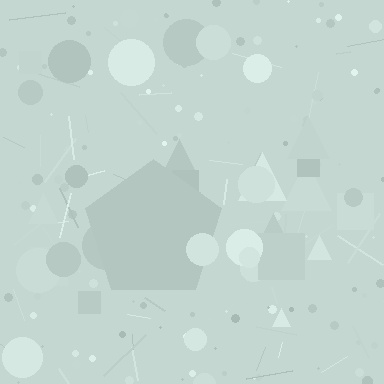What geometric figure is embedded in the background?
A pentagon is embedded in the background.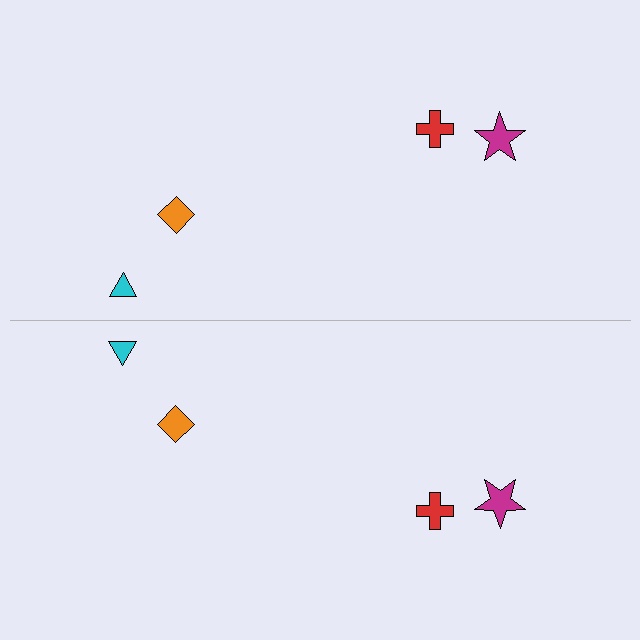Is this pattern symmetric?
Yes, this pattern has bilateral (reflection) symmetry.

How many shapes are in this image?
There are 8 shapes in this image.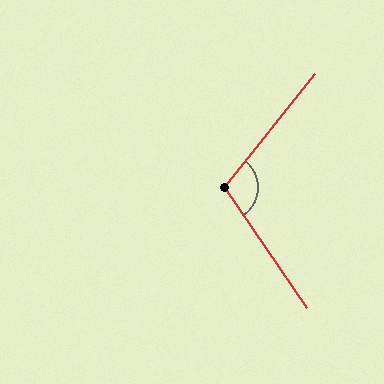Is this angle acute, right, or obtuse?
It is obtuse.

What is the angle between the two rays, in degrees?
Approximately 107 degrees.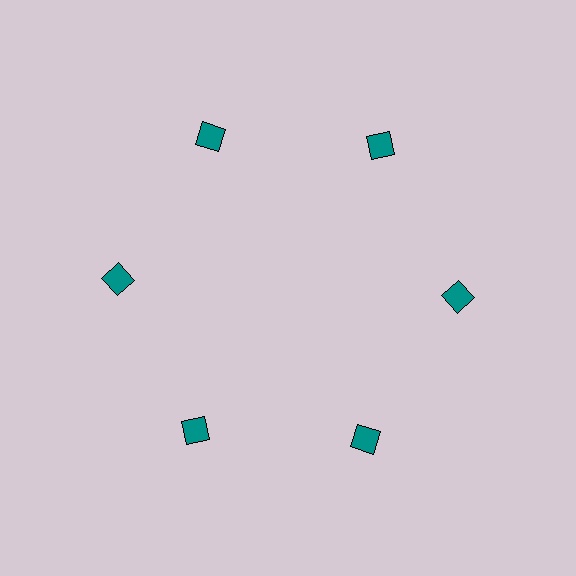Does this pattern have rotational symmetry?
Yes, this pattern has 6-fold rotational symmetry. It looks the same after rotating 60 degrees around the center.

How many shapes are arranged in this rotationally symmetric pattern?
There are 6 shapes, arranged in 6 groups of 1.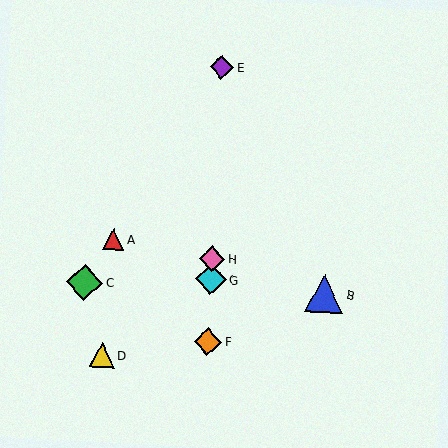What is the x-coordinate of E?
Object E is at x≈222.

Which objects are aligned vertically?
Objects E, F, G, H are aligned vertically.